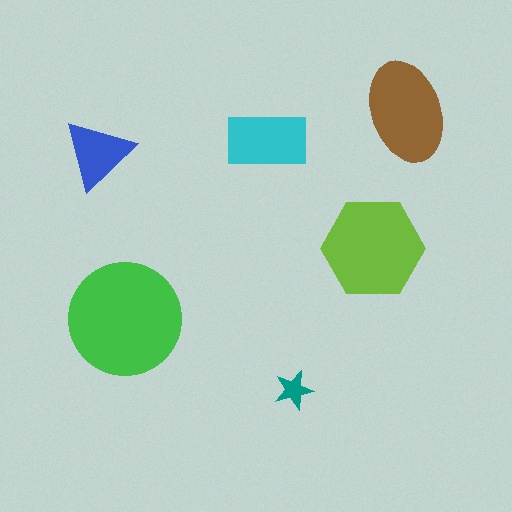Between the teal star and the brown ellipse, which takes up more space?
The brown ellipse.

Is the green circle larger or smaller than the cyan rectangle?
Larger.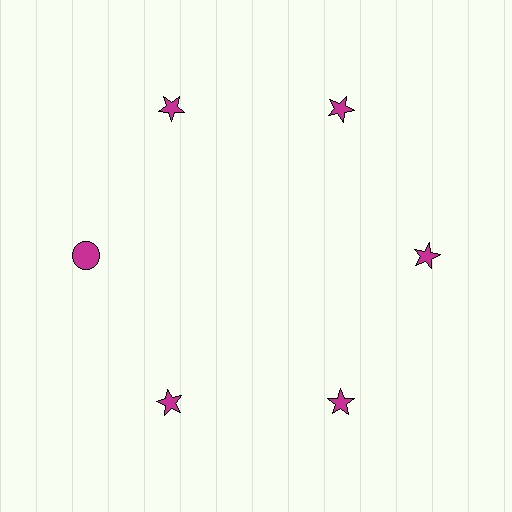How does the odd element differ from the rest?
It has a different shape: circle instead of star.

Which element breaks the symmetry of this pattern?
The magenta circle at roughly the 9 o'clock position breaks the symmetry. All other shapes are magenta stars.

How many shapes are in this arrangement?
There are 6 shapes arranged in a ring pattern.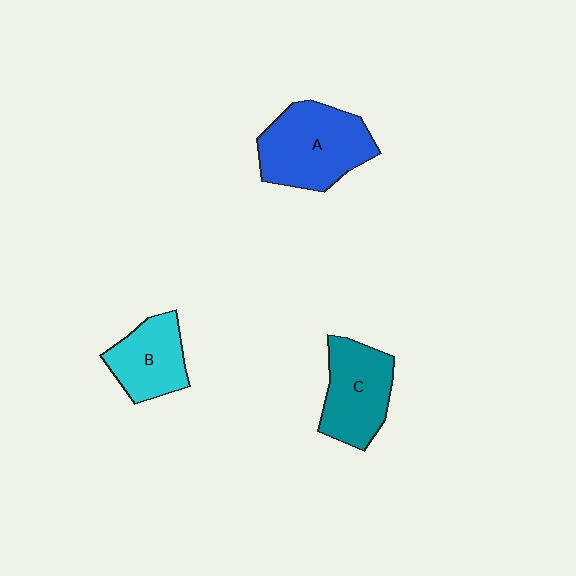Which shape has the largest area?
Shape A (blue).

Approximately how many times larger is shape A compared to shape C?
Approximately 1.3 times.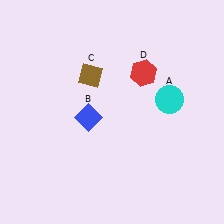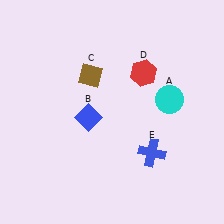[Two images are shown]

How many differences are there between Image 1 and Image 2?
There is 1 difference between the two images.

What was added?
A blue cross (E) was added in Image 2.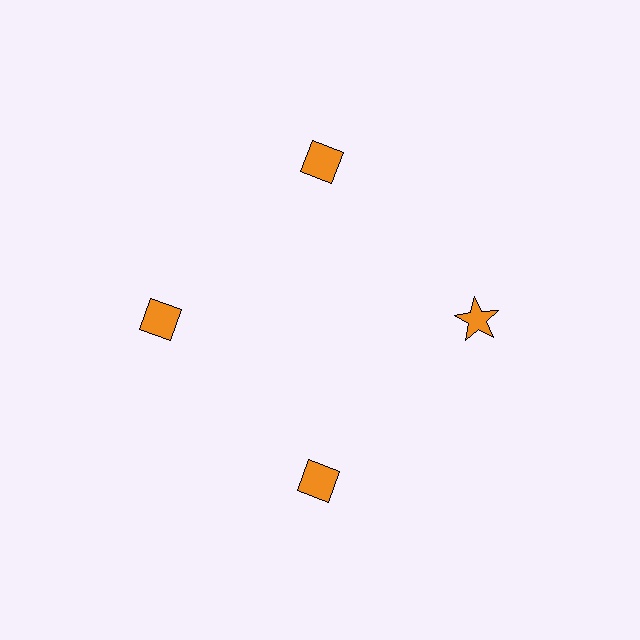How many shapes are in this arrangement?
There are 4 shapes arranged in a ring pattern.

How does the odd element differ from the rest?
It has a different shape: star instead of diamond.